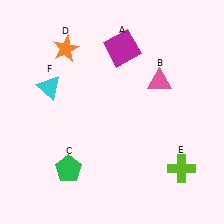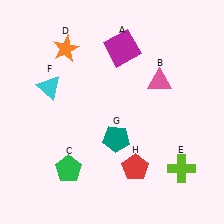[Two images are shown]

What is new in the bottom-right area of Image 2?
A red pentagon (H) was added in the bottom-right area of Image 2.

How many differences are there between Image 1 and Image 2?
There are 2 differences between the two images.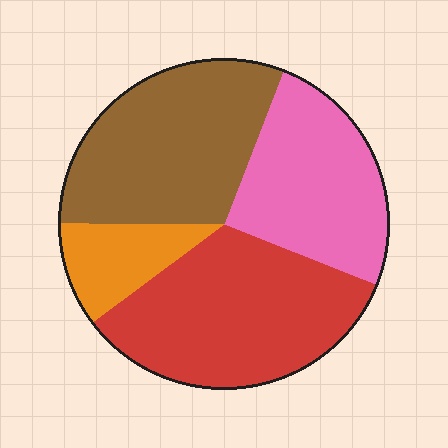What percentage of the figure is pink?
Pink takes up about one quarter (1/4) of the figure.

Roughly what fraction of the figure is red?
Red covers roughly 35% of the figure.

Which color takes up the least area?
Orange, at roughly 10%.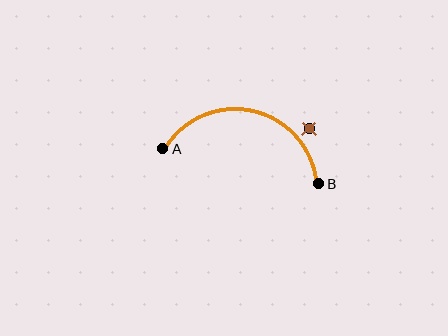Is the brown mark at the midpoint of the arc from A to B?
No — the brown mark does not lie on the arc at all. It sits slightly outside the curve.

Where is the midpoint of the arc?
The arc midpoint is the point on the curve farthest from the straight line joining A and B. It sits above that line.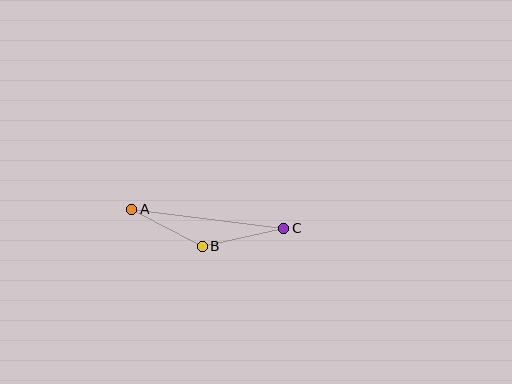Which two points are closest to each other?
Points A and B are closest to each other.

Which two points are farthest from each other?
Points A and C are farthest from each other.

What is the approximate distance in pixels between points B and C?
The distance between B and C is approximately 83 pixels.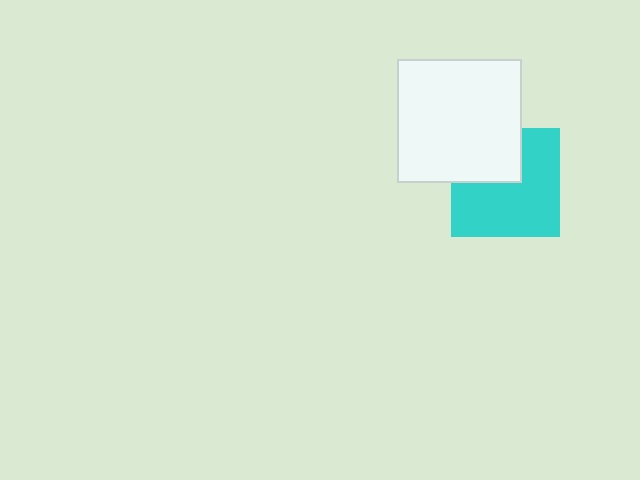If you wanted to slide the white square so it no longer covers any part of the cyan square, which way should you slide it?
Slide it up — that is the most direct way to separate the two shapes.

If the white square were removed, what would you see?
You would see the complete cyan square.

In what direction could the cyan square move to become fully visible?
The cyan square could move down. That would shift it out from behind the white square entirely.